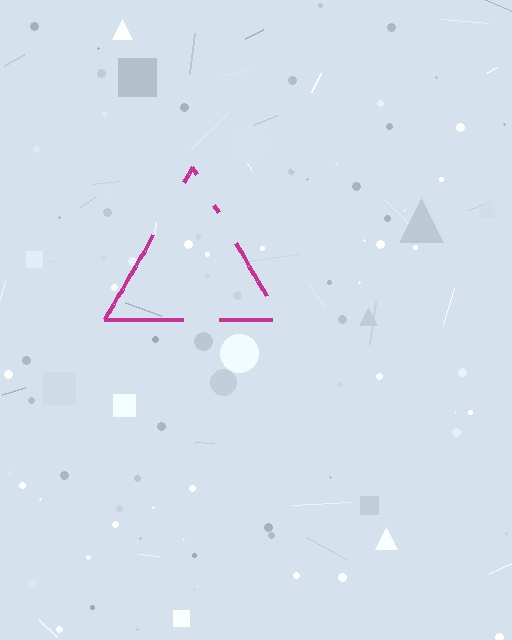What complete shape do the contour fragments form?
The contour fragments form a triangle.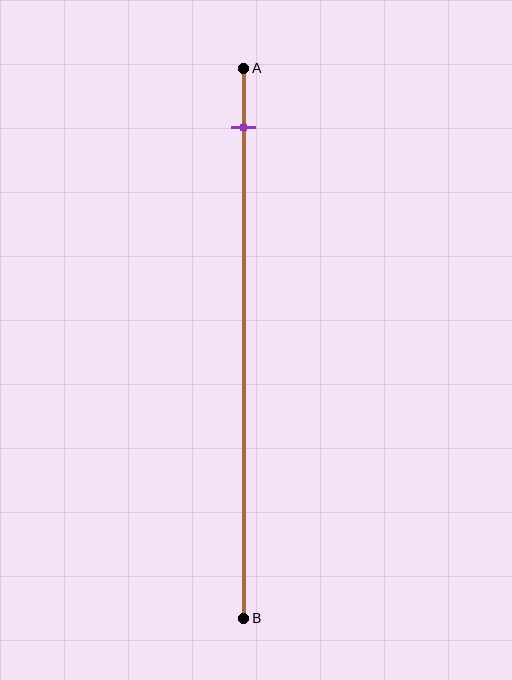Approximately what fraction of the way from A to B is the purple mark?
The purple mark is approximately 10% of the way from A to B.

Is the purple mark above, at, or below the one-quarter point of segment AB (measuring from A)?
The purple mark is above the one-quarter point of segment AB.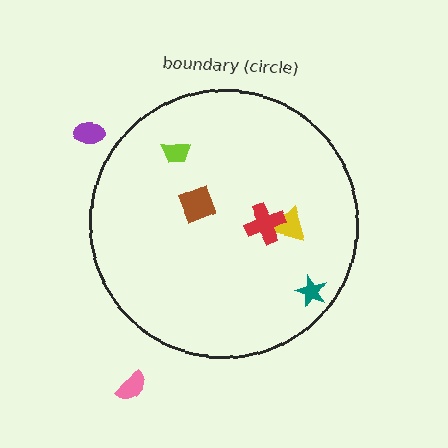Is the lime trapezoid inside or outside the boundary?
Inside.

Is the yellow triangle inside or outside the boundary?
Inside.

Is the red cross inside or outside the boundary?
Inside.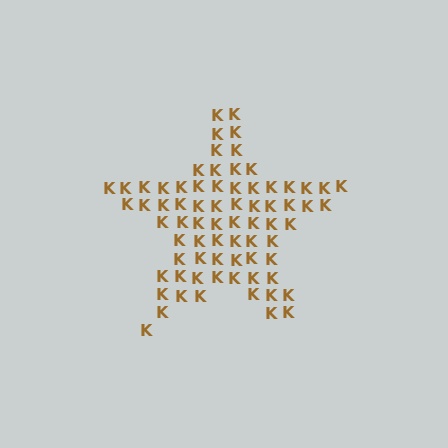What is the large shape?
The large shape is a star.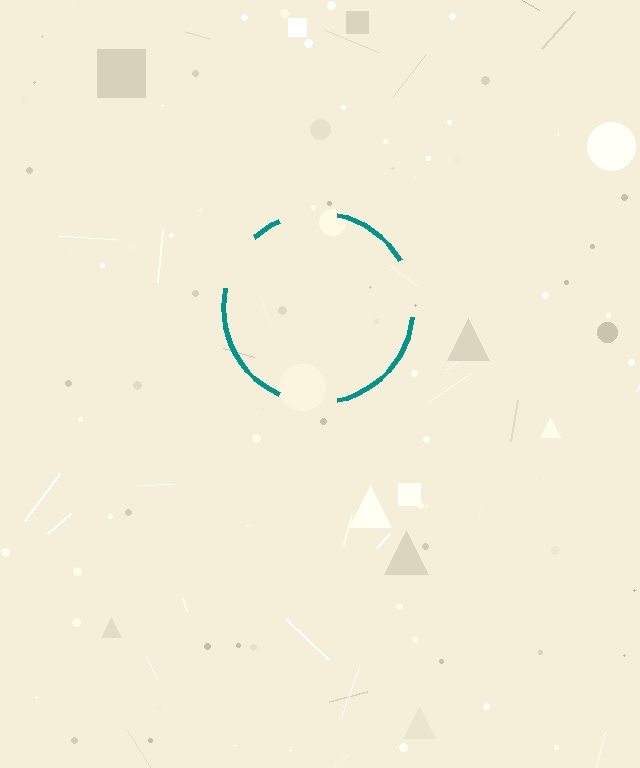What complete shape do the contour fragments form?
The contour fragments form a circle.